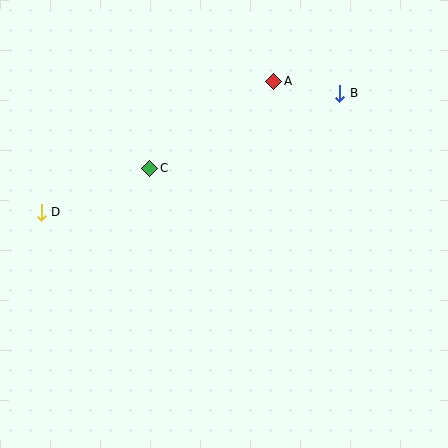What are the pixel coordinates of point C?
Point C is at (150, 168).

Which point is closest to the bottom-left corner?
Point D is closest to the bottom-left corner.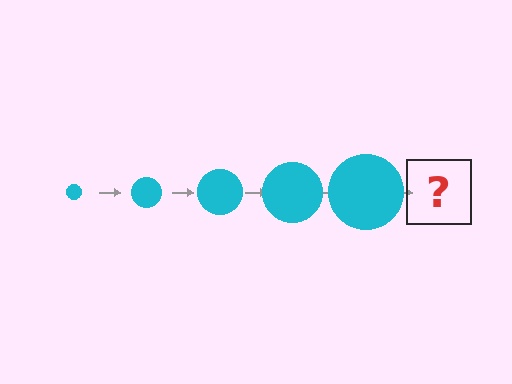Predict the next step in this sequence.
The next step is a cyan circle, larger than the previous one.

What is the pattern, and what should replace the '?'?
The pattern is that the circle gets progressively larger each step. The '?' should be a cyan circle, larger than the previous one.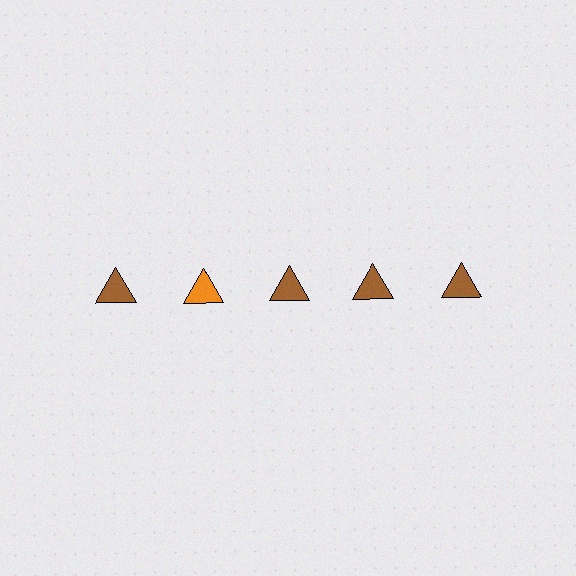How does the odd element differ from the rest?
It has a different color: orange instead of brown.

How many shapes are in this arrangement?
There are 5 shapes arranged in a grid pattern.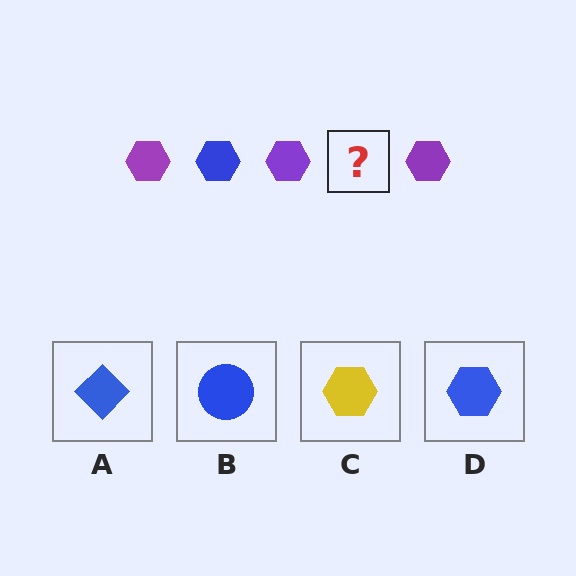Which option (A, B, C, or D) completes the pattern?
D.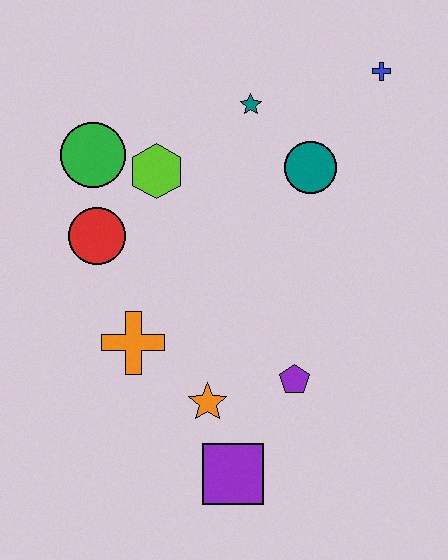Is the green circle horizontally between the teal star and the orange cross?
No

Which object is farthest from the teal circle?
The purple square is farthest from the teal circle.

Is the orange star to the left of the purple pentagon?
Yes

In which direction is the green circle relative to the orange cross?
The green circle is above the orange cross.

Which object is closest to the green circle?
The lime hexagon is closest to the green circle.